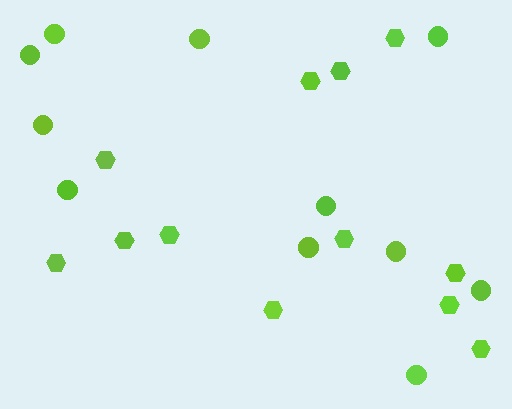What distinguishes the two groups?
There are 2 groups: one group of hexagons (12) and one group of circles (11).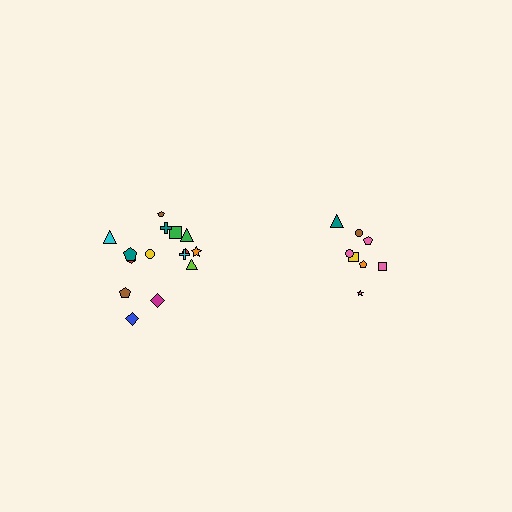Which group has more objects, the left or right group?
The left group.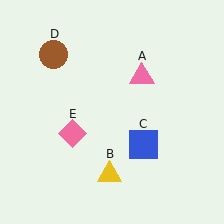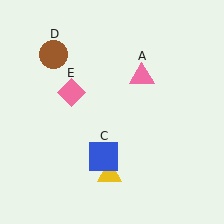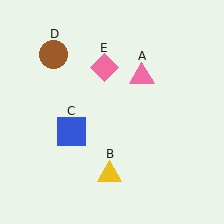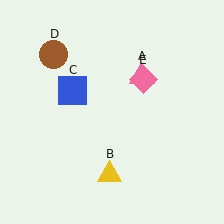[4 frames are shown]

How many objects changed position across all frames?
2 objects changed position: blue square (object C), pink diamond (object E).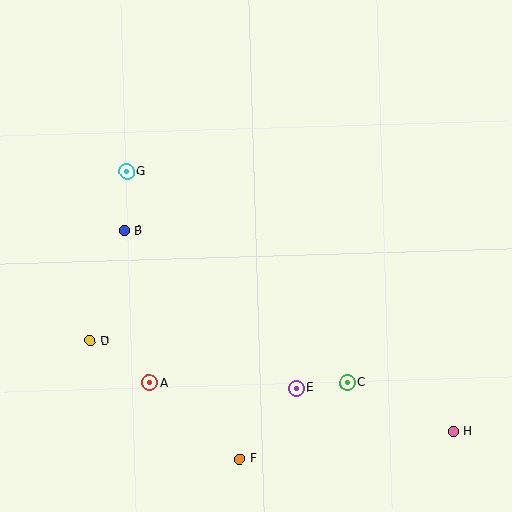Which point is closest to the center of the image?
Point B at (125, 231) is closest to the center.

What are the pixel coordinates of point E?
Point E is at (296, 388).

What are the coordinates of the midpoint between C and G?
The midpoint between C and G is at (237, 277).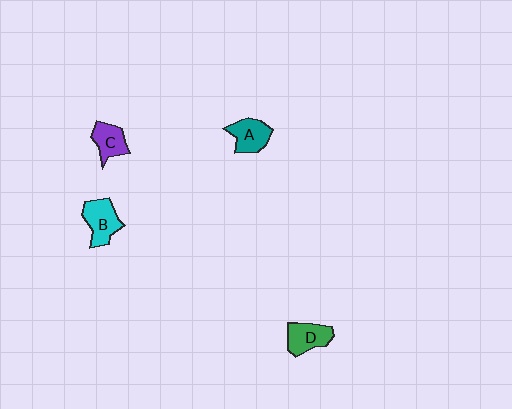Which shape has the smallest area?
Shape C (purple).